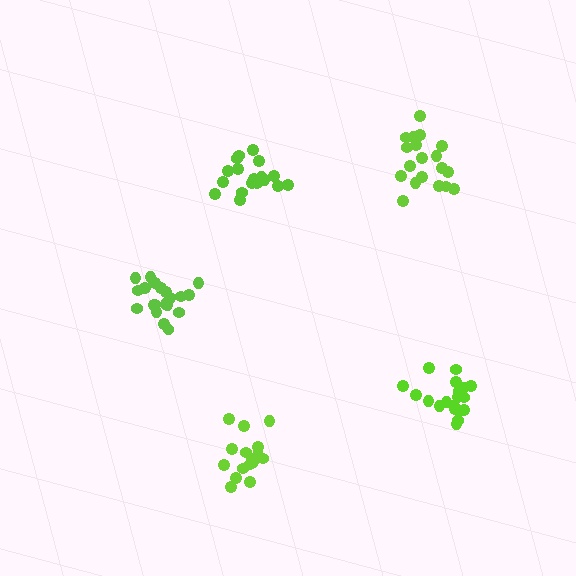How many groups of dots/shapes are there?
There are 5 groups.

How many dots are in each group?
Group 1: 19 dots, Group 2: 20 dots, Group 3: 19 dots, Group 4: 17 dots, Group 5: 19 dots (94 total).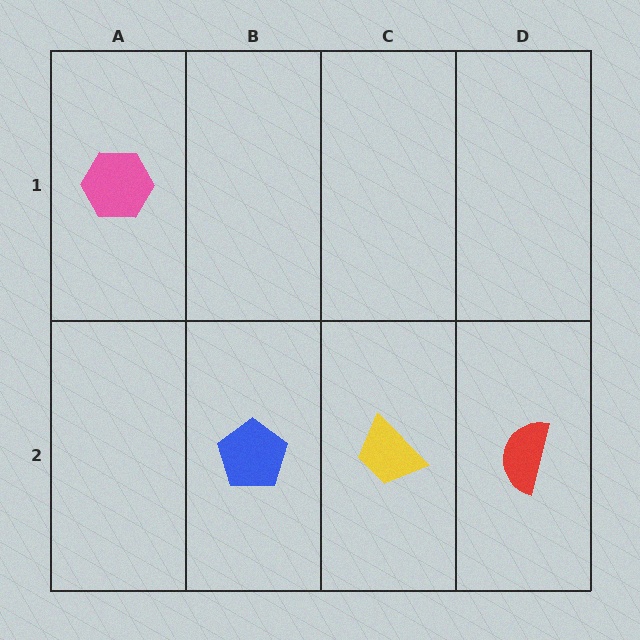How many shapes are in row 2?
3 shapes.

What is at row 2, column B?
A blue pentagon.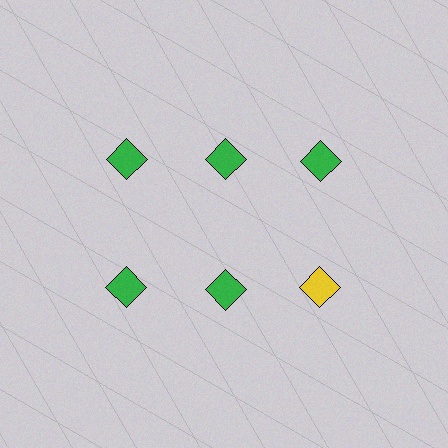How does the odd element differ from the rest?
It has a different color: yellow instead of green.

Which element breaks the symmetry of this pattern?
The yellow diamond in the second row, center column breaks the symmetry. All other shapes are green diamonds.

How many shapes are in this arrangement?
There are 6 shapes arranged in a grid pattern.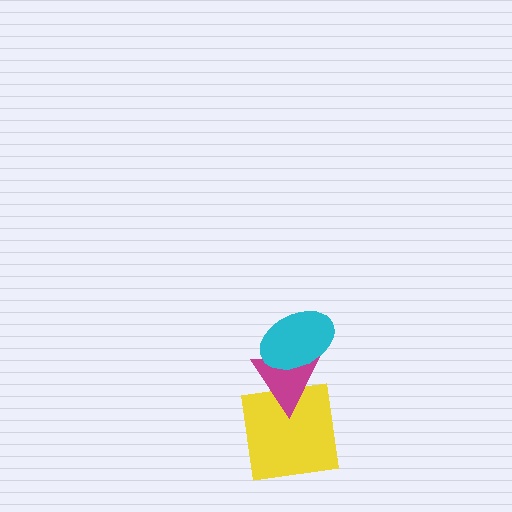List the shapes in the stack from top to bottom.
From top to bottom: the cyan ellipse, the magenta triangle, the yellow square.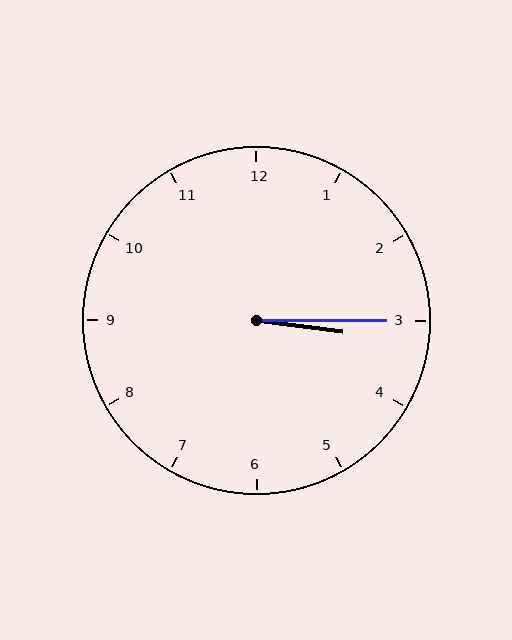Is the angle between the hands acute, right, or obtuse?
It is acute.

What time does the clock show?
3:15.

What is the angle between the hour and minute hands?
Approximately 8 degrees.